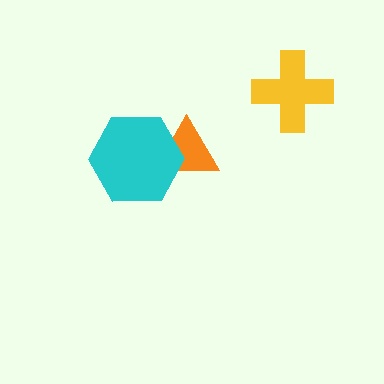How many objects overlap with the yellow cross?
0 objects overlap with the yellow cross.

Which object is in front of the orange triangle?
The cyan hexagon is in front of the orange triangle.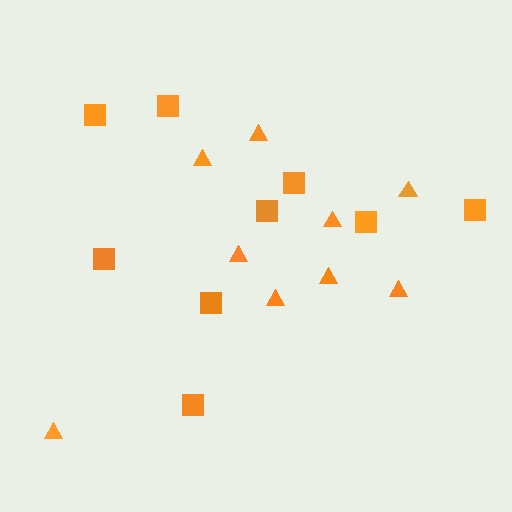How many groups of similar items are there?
There are 2 groups: one group of squares (9) and one group of triangles (9).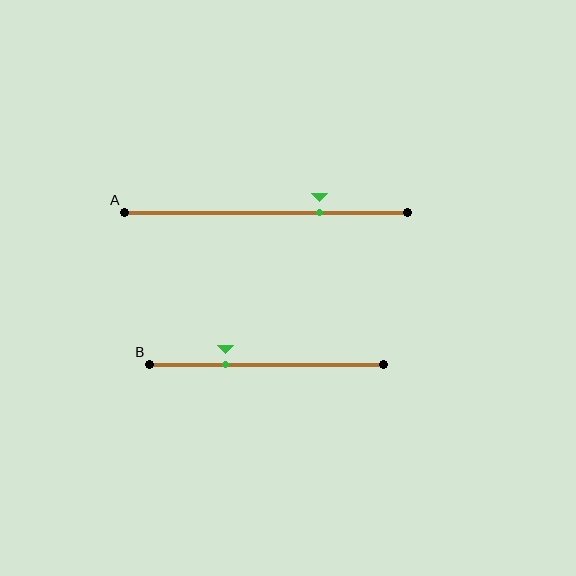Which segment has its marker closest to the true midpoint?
Segment B has its marker closest to the true midpoint.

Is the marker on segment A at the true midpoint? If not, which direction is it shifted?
No, the marker on segment A is shifted to the right by about 19% of the segment length.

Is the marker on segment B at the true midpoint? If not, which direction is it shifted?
No, the marker on segment B is shifted to the left by about 18% of the segment length.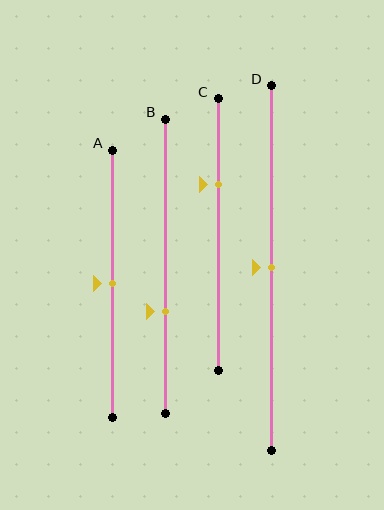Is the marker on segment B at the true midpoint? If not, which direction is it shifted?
No, the marker on segment B is shifted downward by about 16% of the segment length.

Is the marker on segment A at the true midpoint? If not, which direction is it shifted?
Yes, the marker on segment A is at the true midpoint.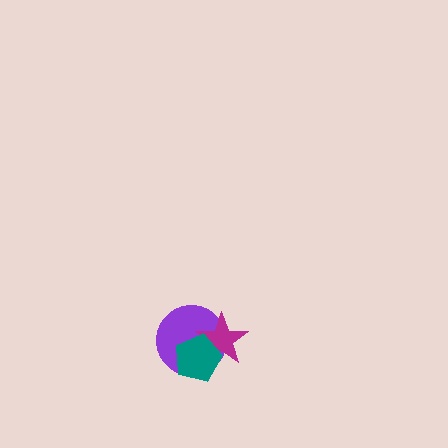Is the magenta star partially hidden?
Yes, it is partially covered by another shape.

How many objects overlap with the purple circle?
2 objects overlap with the purple circle.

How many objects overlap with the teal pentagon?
2 objects overlap with the teal pentagon.